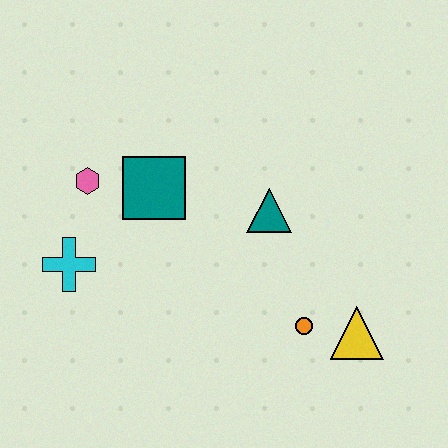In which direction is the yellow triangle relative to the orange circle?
The yellow triangle is to the right of the orange circle.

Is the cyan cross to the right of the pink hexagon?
No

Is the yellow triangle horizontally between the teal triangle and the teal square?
No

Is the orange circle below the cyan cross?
Yes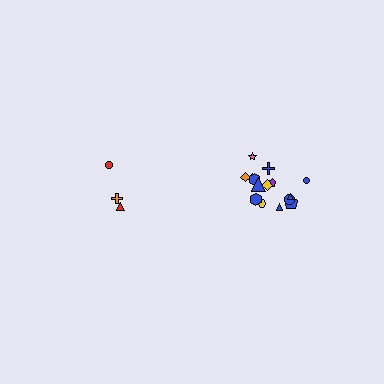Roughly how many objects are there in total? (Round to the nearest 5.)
Roughly 20 objects in total.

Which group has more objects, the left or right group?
The right group.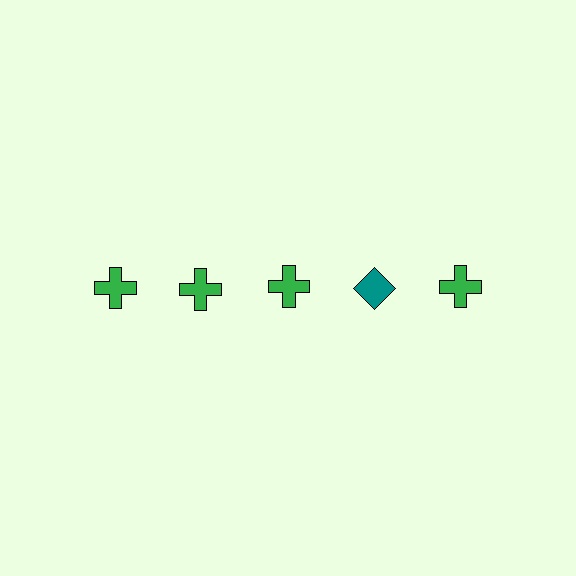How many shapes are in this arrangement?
There are 5 shapes arranged in a grid pattern.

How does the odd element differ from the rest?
It differs in both color (teal instead of green) and shape (diamond instead of cross).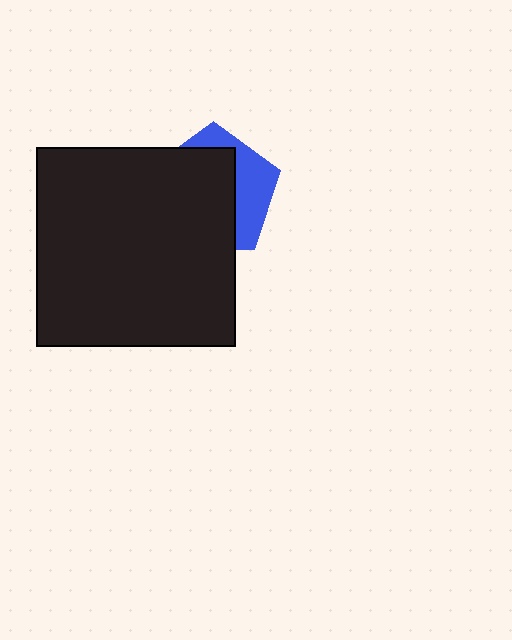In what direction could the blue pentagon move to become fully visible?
The blue pentagon could move toward the upper-right. That would shift it out from behind the black square entirely.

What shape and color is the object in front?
The object in front is a black square.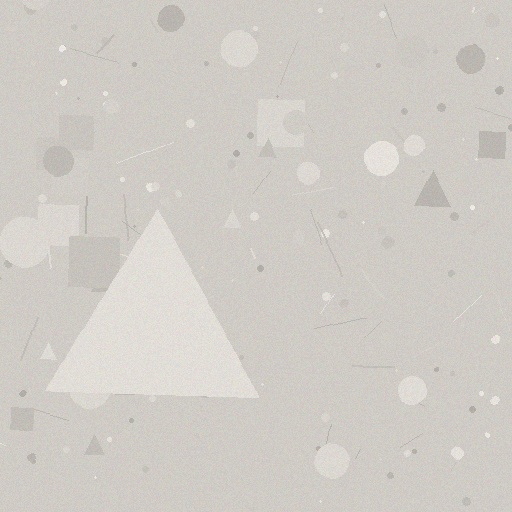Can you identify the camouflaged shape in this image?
The camouflaged shape is a triangle.